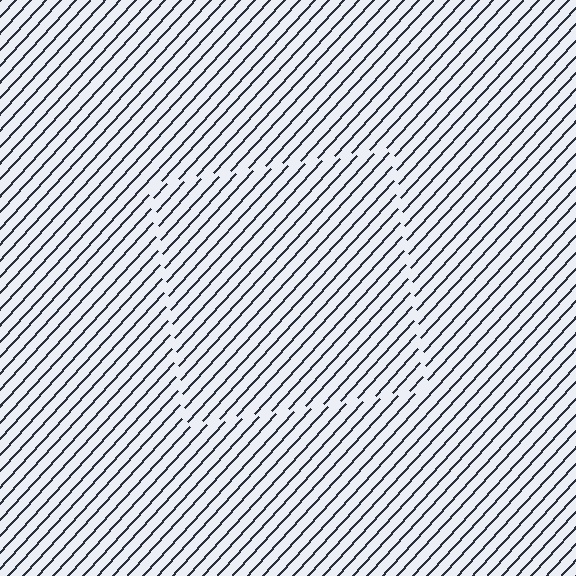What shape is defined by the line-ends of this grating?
An illusory square. The interior of the shape contains the same grating, shifted by half a period — the contour is defined by the phase discontinuity where line-ends from the inner and outer gratings abut.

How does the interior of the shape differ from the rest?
The interior of the shape contains the same grating, shifted by half a period — the contour is defined by the phase discontinuity where line-ends from the inner and outer gratings abut.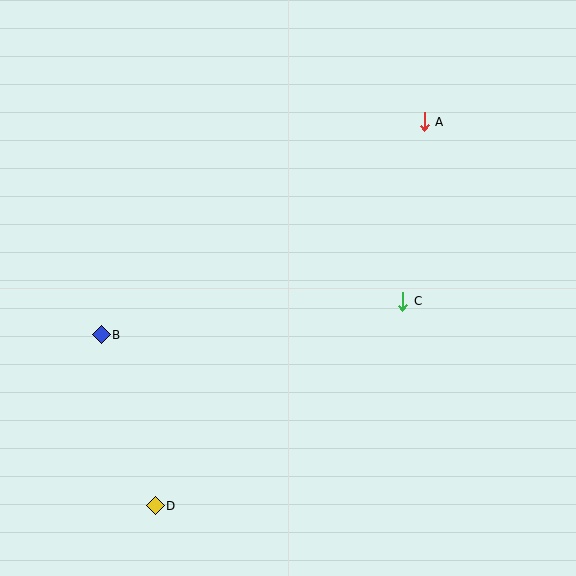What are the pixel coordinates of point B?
Point B is at (101, 335).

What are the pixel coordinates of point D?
Point D is at (155, 506).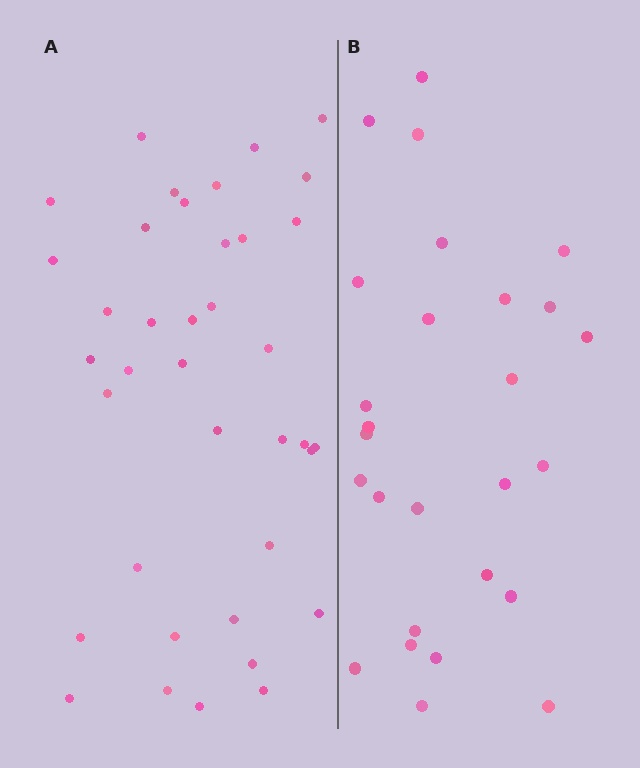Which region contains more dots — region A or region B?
Region A (the left region) has more dots.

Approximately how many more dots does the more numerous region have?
Region A has roughly 12 or so more dots than region B.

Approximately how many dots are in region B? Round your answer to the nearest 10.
About 30 dots. (The exact count is 27, which rounds to 30.)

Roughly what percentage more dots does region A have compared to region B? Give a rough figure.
About 40% more.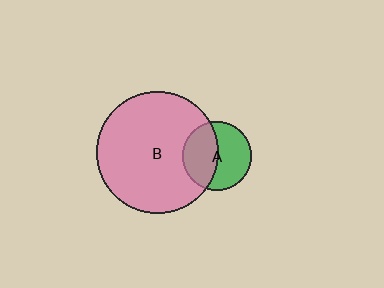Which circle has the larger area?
Circle B (pink).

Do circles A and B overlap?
Yes.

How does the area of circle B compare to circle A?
Approximately 3.1 times.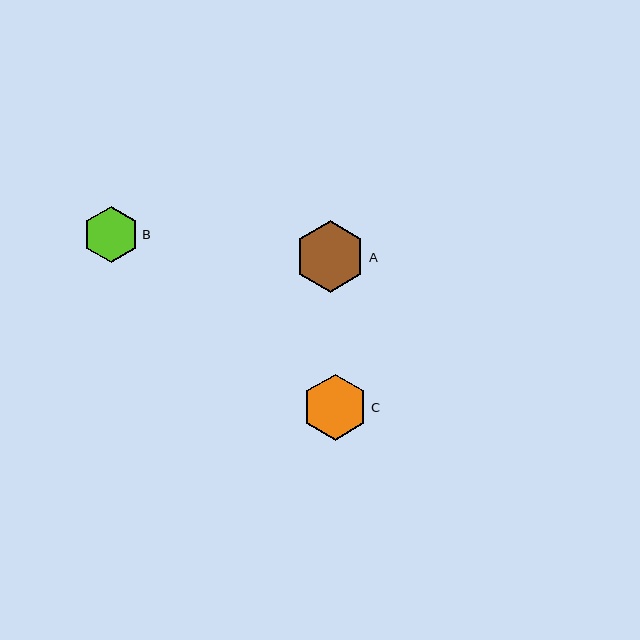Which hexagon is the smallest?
Hexagon B is the smallest with a size of approximately 56 pixels.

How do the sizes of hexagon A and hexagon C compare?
Hexagon A and hexagon C are approximately the same size.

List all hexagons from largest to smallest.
From largest to smallest: A, C, B.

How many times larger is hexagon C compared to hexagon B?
Hexagon C is approximately 1.2 times the size of hexagon B.